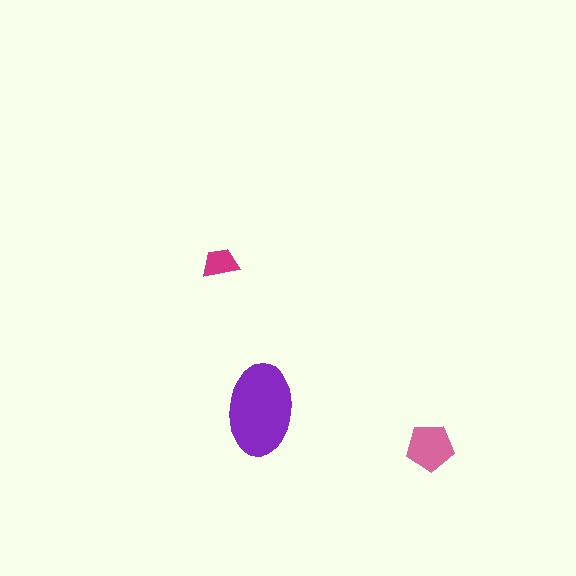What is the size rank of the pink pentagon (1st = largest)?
2nd.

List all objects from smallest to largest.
The magenta trapezoid, the pink pentagon, the purple ellipse.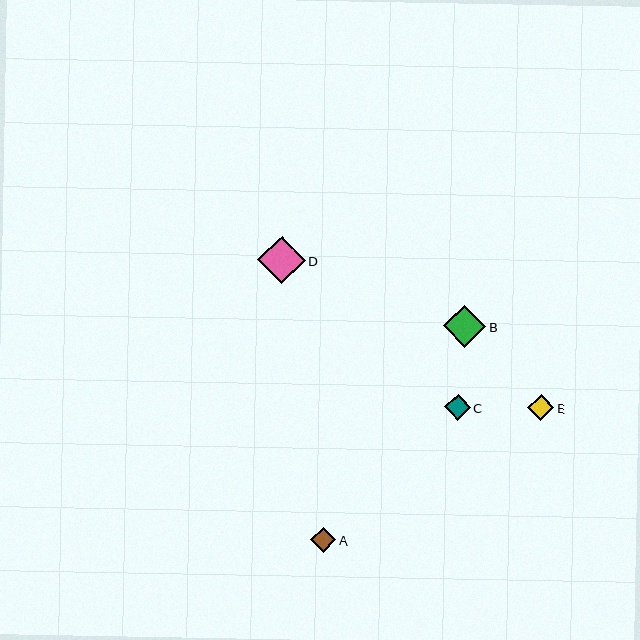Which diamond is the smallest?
Diamond A is the smallest with a size of approximately 25 pixels.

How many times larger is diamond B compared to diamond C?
Diamond B is approximately 1.6 times the size of diamond C.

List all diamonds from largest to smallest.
From largest to smallest: D, B, E, C, A.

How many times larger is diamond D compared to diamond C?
Diamond D is approximately 1.8 times the size of diamond C.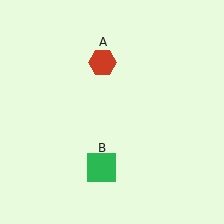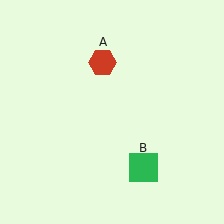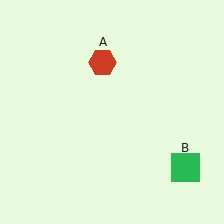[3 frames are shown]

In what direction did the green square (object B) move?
The green square (object B) moved right.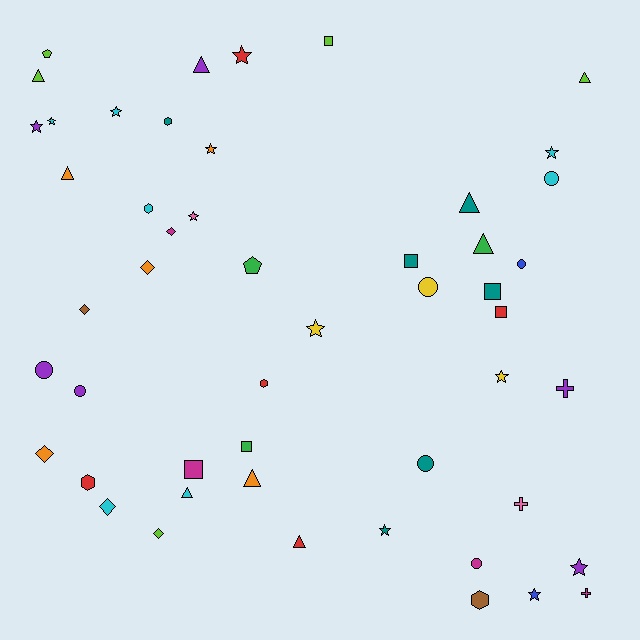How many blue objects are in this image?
There are 2 blue objects.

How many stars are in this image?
There are 12 stars.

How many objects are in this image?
There are 50 objects.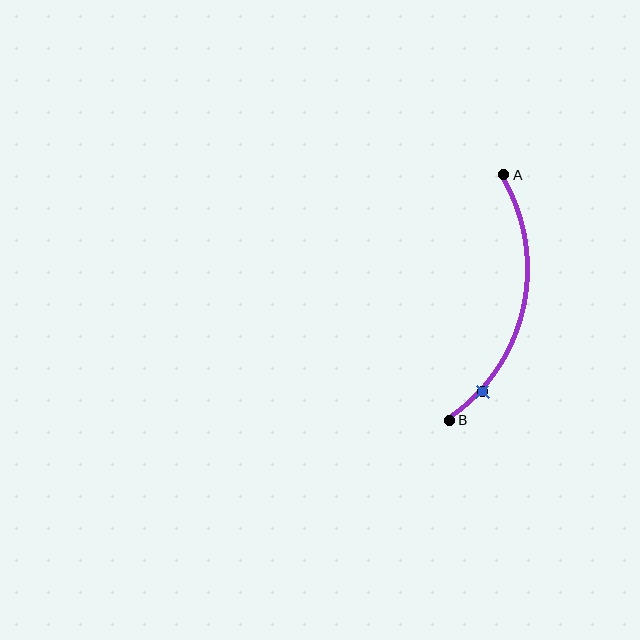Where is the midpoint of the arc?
The arc midpoint is the point on the curve farthest from the straight line joining A and B. It sits to the right of that line.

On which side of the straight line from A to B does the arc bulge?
The arc bulges to the right of the straight line connecting A and B.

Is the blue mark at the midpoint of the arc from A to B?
No. The blue mark lies on the arc but is closer to endpoint B. The arc midpoint would be at the point on the curve equidistant along the arc from both A and B.